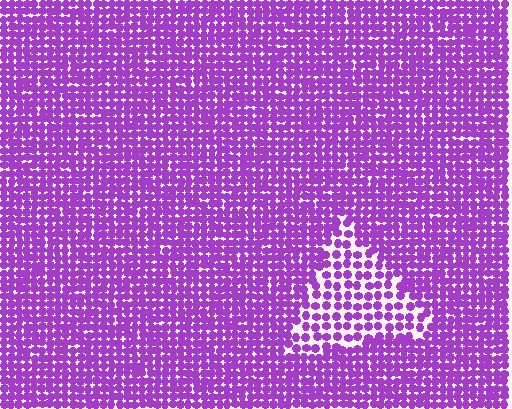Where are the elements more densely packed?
The elements are more densely packed outside the triangle boundary.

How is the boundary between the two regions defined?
The boundary is defined by a change in element density (approximately 1.8x ratio). All elements are the same color, size, and shape.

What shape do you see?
I see a triangle.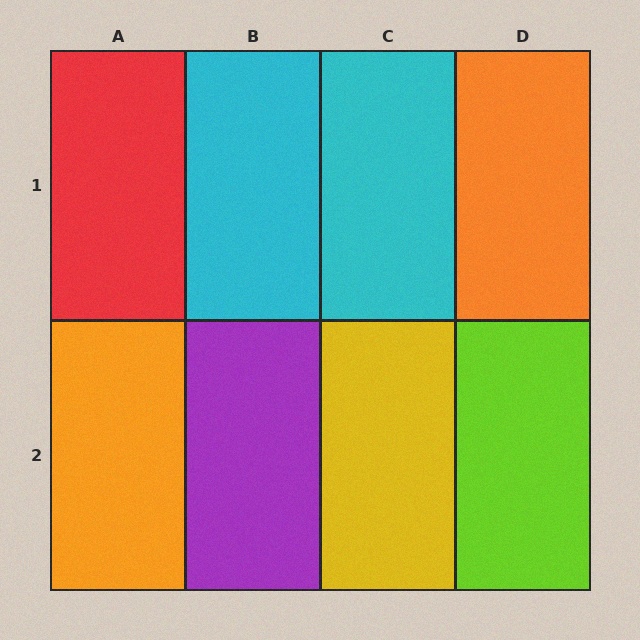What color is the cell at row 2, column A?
Orange.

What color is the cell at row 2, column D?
Lime.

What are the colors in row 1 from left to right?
Red, cyan, cyan, orange.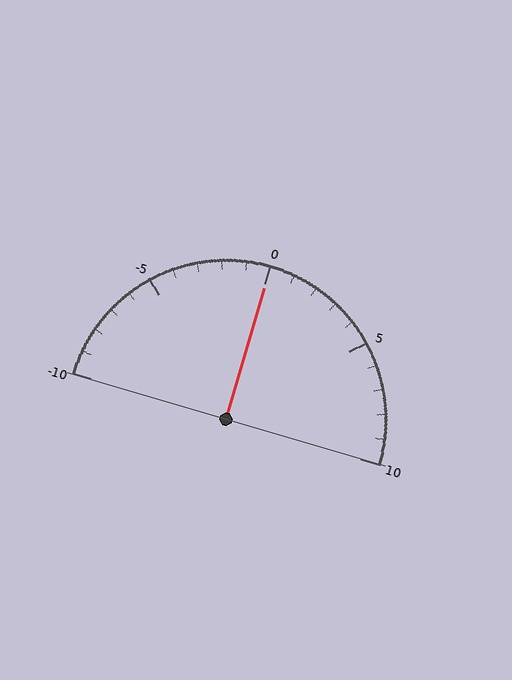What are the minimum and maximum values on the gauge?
The gauge ranges from -10 to 10.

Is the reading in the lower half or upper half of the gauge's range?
The reading is in the upper half of the range (-10 to 10).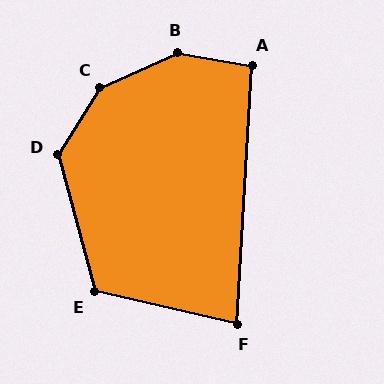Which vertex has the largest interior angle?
B, at approximately 146 degrees.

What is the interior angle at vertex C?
Approximately 146 degrees (obtuse).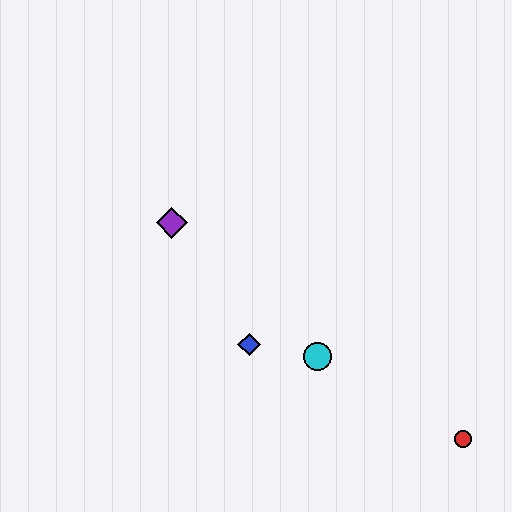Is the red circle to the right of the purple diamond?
Yes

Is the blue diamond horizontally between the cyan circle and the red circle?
No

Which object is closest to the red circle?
The cyan circle is closest to the red circle.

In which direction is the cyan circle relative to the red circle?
The cyan circle is to the left of the red circle.